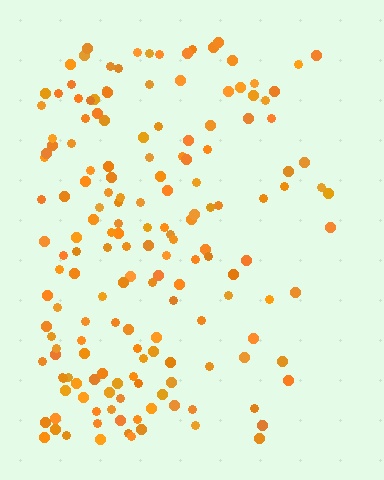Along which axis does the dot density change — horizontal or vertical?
Horizontal.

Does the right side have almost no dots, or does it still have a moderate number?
Still a moderate number, just noticeably fewer than the left.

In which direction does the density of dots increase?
From right to left, with the left side densest.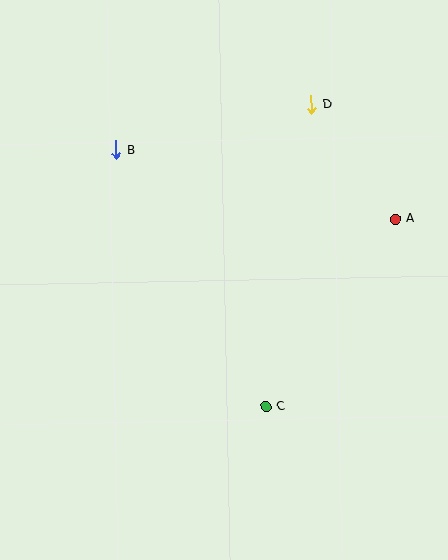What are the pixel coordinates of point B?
Point B is at (116, 150).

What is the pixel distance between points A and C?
The distance between A and C is 228 pixels.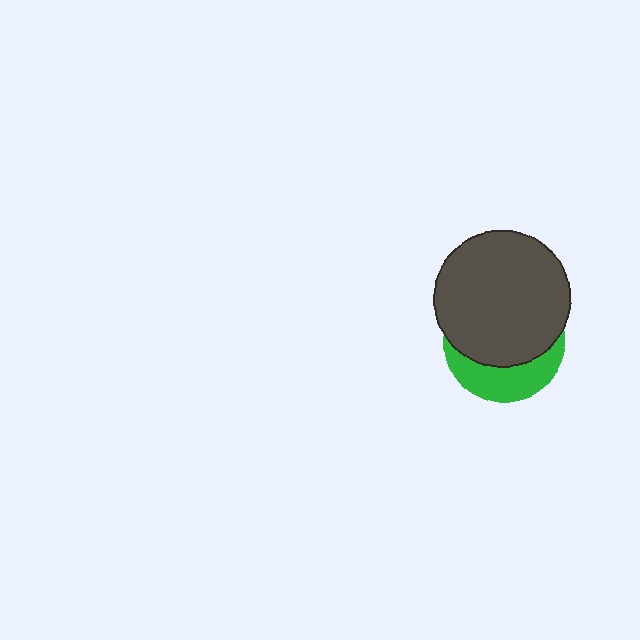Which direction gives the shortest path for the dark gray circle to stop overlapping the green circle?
Moving up gives the shortest separation.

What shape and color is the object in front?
The object in front is a dark gray circle.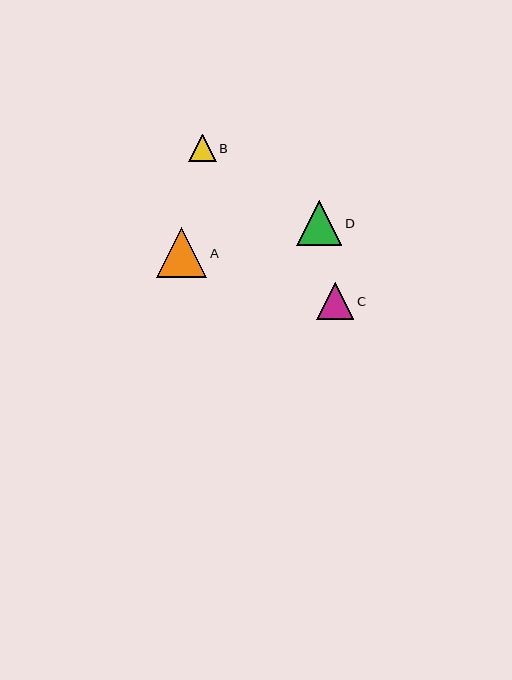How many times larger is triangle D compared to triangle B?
Triangle D is approximately 1.6 times the size of triangle B.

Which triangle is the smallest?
Triangle B is the smallest with a size of approximately 27 pixels.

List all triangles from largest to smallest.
From largest to smallest: A, D, C, B.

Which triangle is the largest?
Triangle A is the largest with a size of approximately 50 pixels.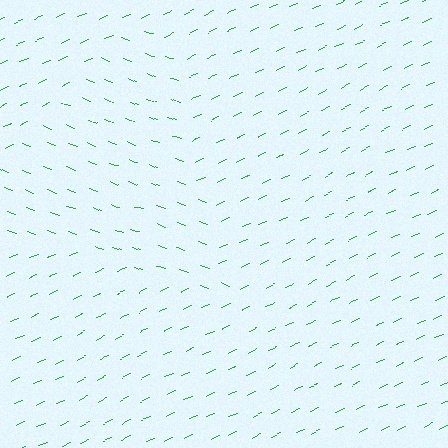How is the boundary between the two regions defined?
The boundary is defined purely by a change in line orientation (approximately 45 degrees difference). All lines are the same color and thickness.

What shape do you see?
I see a triangle.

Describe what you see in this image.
The image is filled with small green line segments. A triangle region in the image has lines oriented differently from the surrounding lines, creating a visible texture boundary.